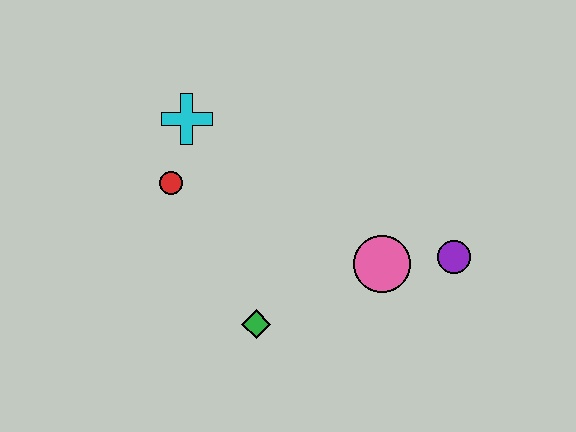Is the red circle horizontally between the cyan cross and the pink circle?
No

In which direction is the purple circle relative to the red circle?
The purple circle is to the right of the red circle.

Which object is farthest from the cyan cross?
The purple circle is farthest from the cyan cross.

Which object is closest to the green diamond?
The pink circle is closest to the green diamond.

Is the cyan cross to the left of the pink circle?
Yes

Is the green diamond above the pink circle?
No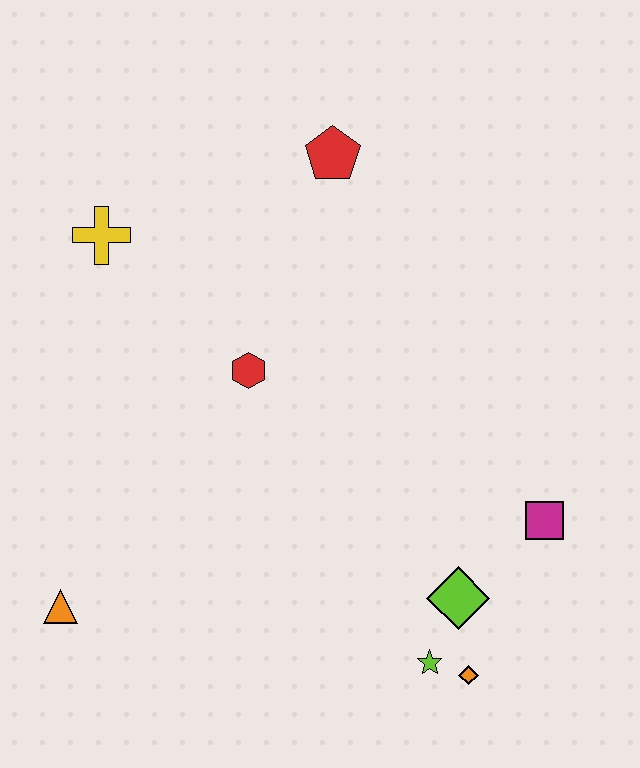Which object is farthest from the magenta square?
The yellow cross is farthest from the magenta square.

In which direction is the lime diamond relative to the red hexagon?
The lime diamond is below the red hexagon.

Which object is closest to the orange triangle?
The red hexagon is closest to the orange triangle.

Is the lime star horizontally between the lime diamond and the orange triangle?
Yes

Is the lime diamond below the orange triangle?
No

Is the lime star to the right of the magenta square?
No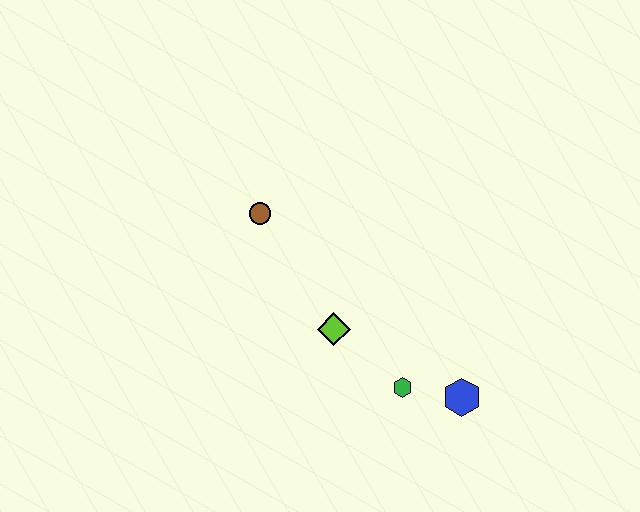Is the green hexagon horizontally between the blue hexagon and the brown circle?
Yes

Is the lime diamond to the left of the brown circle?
No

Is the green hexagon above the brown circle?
No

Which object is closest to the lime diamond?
The green hexagon is closest to the lime diamond.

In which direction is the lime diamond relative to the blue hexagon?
The lime diamond is to the left of the blue hexagon.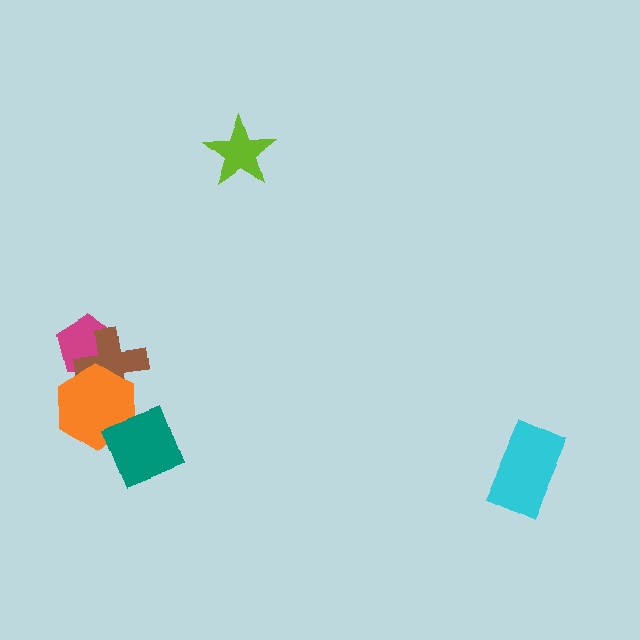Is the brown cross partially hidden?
Yes, it is partially covered by another shape.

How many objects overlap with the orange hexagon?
3 objects overlap with the orange hexagon.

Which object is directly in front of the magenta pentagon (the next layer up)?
The brown cross is directly in front of the magenta pentagon.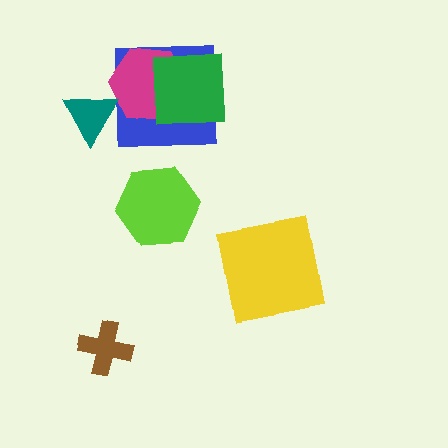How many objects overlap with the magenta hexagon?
2 objects overlap with the magenta hexagon.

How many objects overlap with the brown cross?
0 objects overlap with the brown cross.